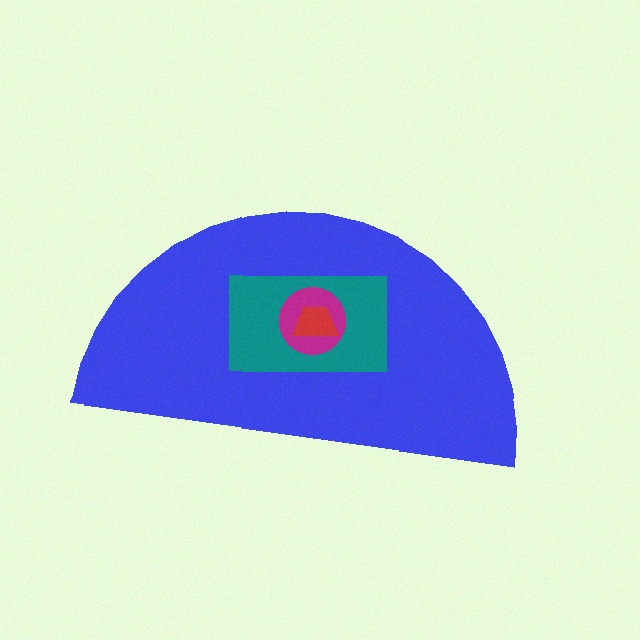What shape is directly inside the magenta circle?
The red trapezoid.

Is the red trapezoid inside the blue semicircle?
Yes.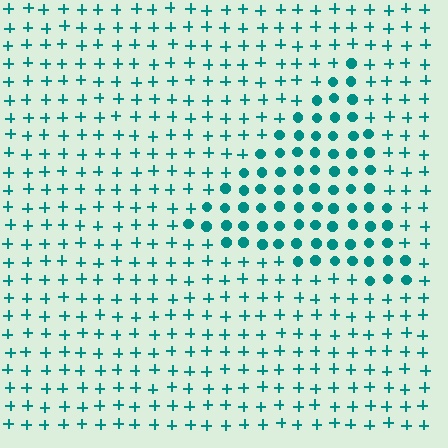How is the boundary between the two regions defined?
The boundary is defined by a change in element shape: circles inside vs. plus signs outside. All elements share the same color and spacing.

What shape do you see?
I see a triangle.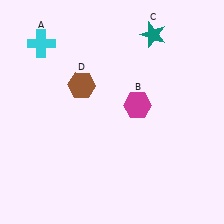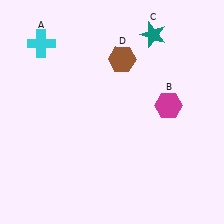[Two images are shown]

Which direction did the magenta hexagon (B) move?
The magenta hexagon (B) moved right.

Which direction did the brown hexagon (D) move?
The brown hexagon (D) moved right.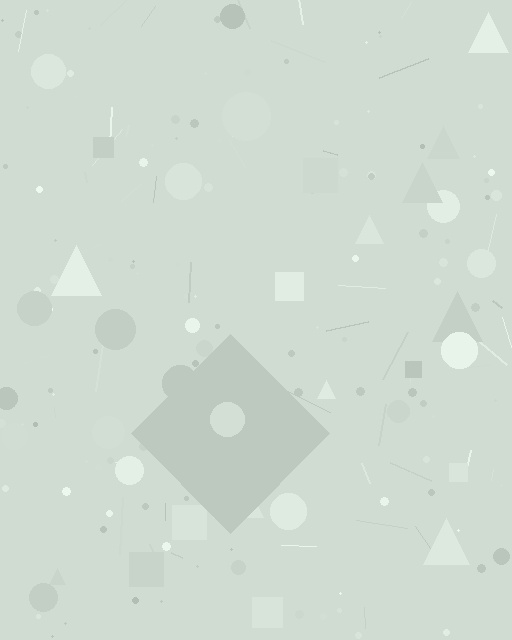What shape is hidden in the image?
A diamond is hidden in the image.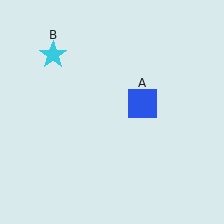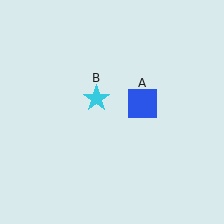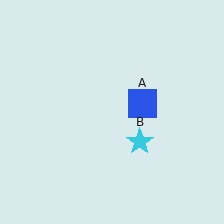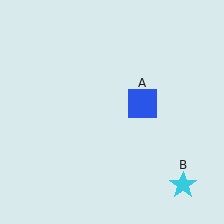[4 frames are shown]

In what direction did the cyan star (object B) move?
The cyan star (object B) moved down and to the right.